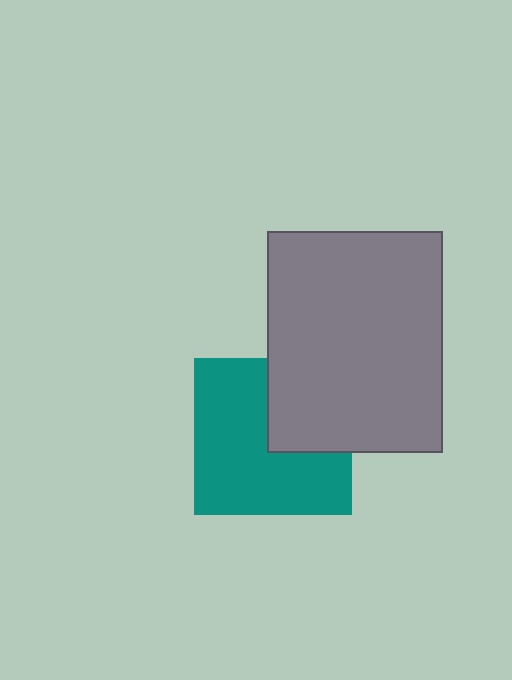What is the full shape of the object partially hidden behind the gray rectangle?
The partially hidden object is a teal square.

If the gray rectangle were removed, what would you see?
You would see the complete teal square.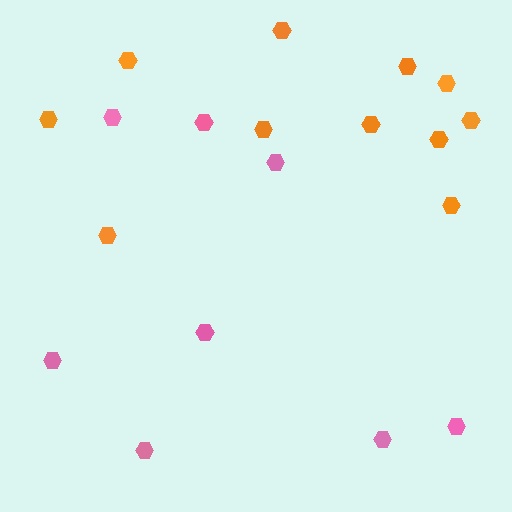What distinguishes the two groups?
There are 2 groups: one group of pink hexagons (8) and one group of orange hexagons (11).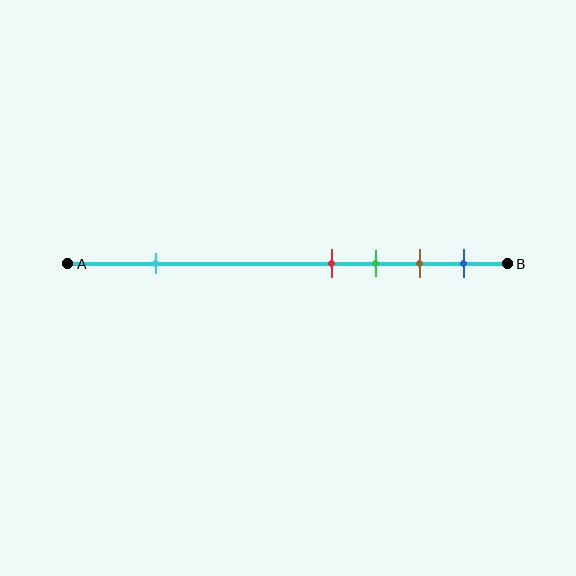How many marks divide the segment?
There are 5 marks dividing the segment.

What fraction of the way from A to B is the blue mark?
The blue mark is approximately 90% (0.9) of the way from A to B.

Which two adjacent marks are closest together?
The red and green marks are the closest adjacent pair.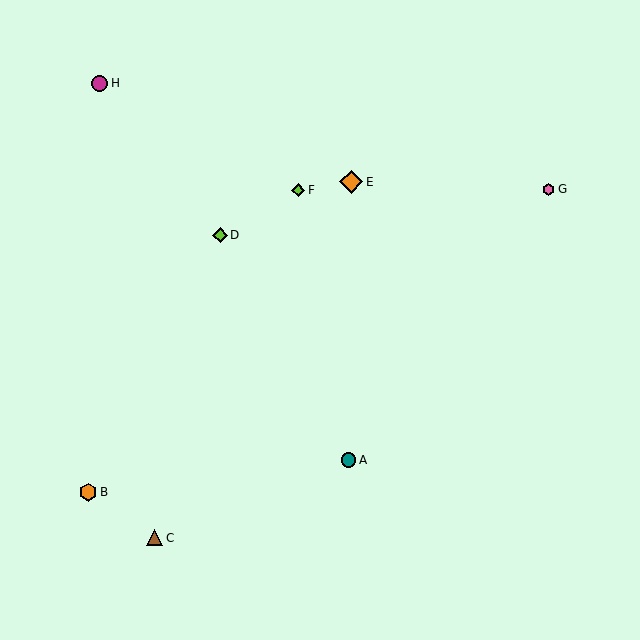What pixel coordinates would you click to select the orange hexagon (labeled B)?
Click at (88, 492) to select the orange hexagon B.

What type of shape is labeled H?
Shape H is a magenta circle.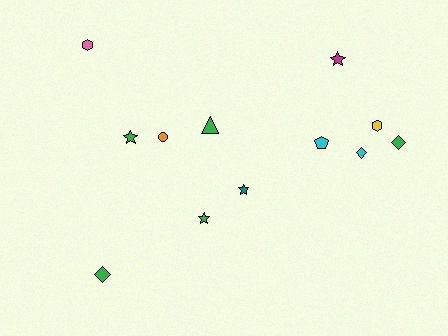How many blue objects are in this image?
There are no blue objects.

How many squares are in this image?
There are no squares.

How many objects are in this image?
There are 12 objects.